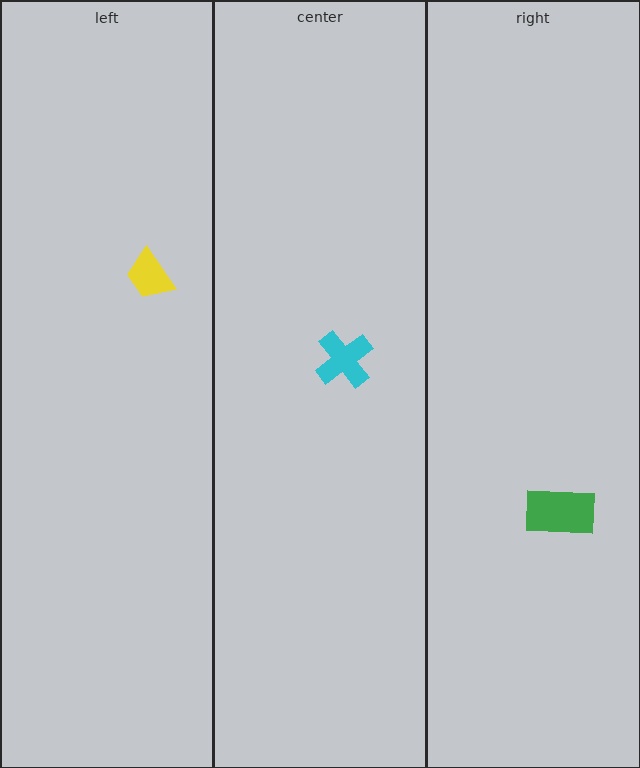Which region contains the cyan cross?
The center region.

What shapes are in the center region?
The cyan cross.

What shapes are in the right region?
The green rectangle.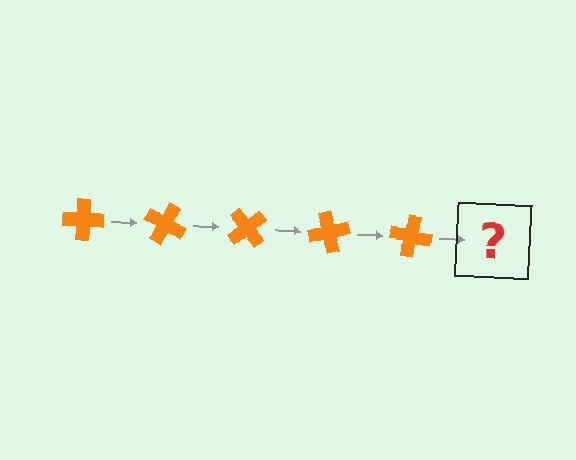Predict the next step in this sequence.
The next step is an orange cross rotated 125 degrees.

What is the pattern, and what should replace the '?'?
The pattern is that the cross rotates 25 degrees each step. The '?' should be an orange cross rotated 125 degrees.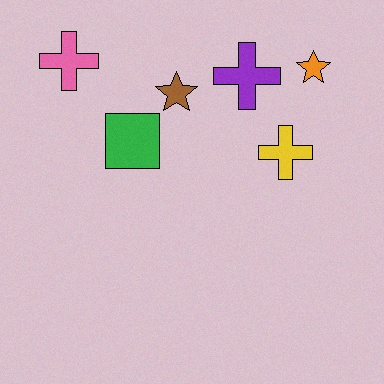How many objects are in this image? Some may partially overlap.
There are 6 objects.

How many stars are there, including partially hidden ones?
There are 2 stars.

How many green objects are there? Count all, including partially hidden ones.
There is 1 green object.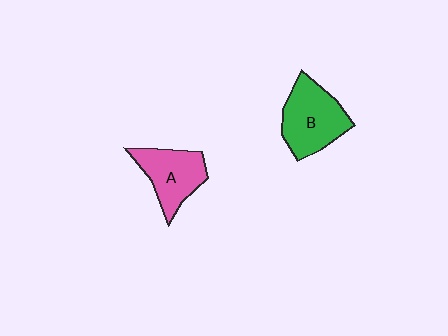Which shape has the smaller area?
Shape A (pink).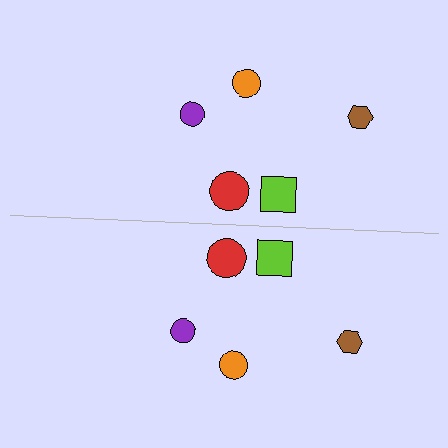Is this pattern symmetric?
Yes, this pattern has bilateral (reflection) symmetry.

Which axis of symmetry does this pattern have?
The pattern has a horizontal axis of symmetry running through the center of the image.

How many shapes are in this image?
There are 10 shapes in this image.